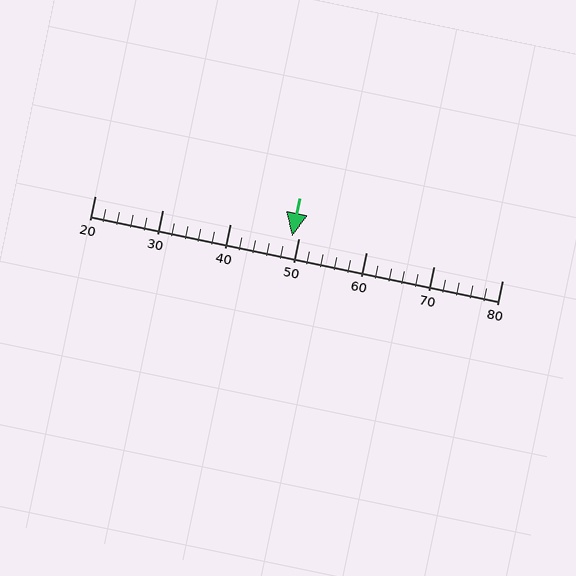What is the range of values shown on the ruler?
The ruler shows values from 20 to 80.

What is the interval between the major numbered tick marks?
The major tick marks are spaced 10 units apart.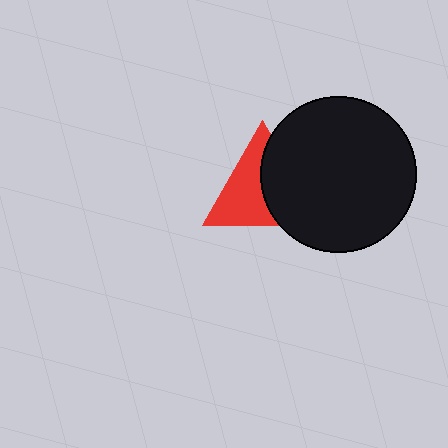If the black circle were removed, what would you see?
You would see the complete red triangle.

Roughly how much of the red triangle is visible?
About half of it is visible (roughly 54%).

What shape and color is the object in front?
The object in front is a black circle.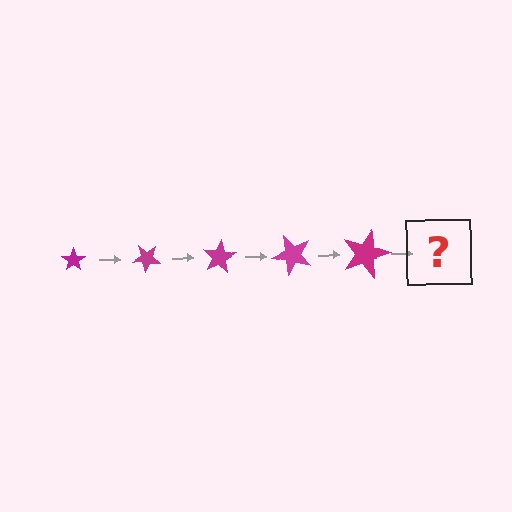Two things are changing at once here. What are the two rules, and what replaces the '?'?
The two rules are that the star grows larger each step and it rotates 40 degrees each step. The '?' should be a star, larger than the previous one and rotated 200 degrees from the start.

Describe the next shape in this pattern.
It should be a star, larger than the previous one and rotated 200 degrees from the start.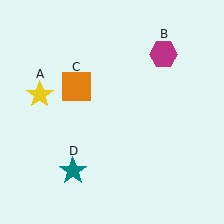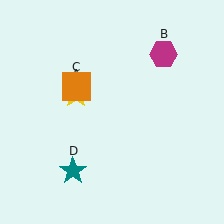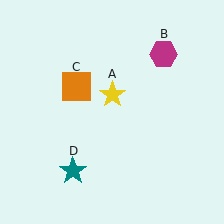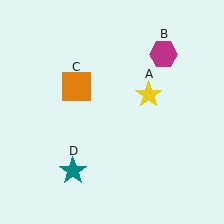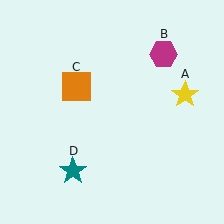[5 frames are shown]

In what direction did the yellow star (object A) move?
The yellow star (object A) moved right.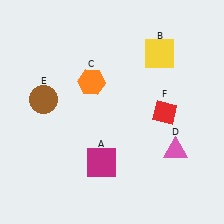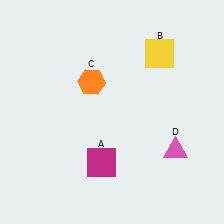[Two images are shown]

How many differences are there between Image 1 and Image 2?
There are 2 differences between the two images.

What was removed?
The red diamond (F), the brown circle (E) were removed in Image 2.